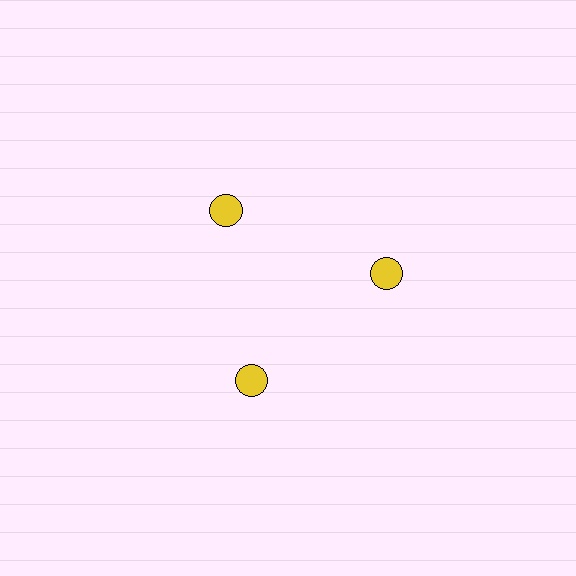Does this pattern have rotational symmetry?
Yes, this pattern has 3-fold rotational symmetry. It looks the same after rotating 120 degrees around the center.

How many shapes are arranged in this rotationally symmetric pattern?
There are 3 shapes, arranged in 3 groups of 1.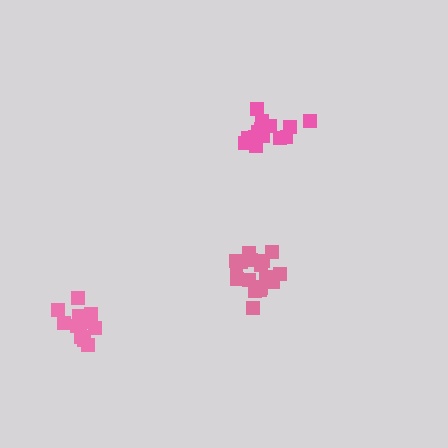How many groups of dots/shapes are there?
There are 3 groups.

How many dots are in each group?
Group 1: 19 dots, Group 2: 15 dots, Group 3: 16 dots (50 total).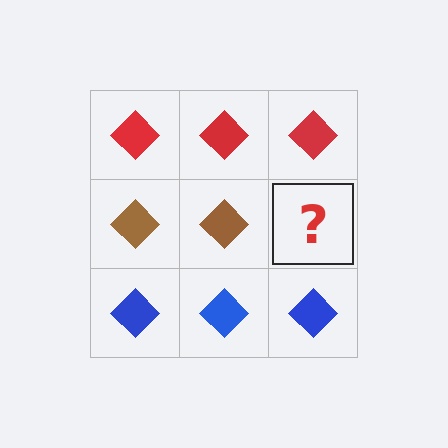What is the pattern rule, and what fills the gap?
The rule is that each row has a consistent color. The gap should be filled with a brown diamond.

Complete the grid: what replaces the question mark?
The question mark should be replaced with a brown diamond.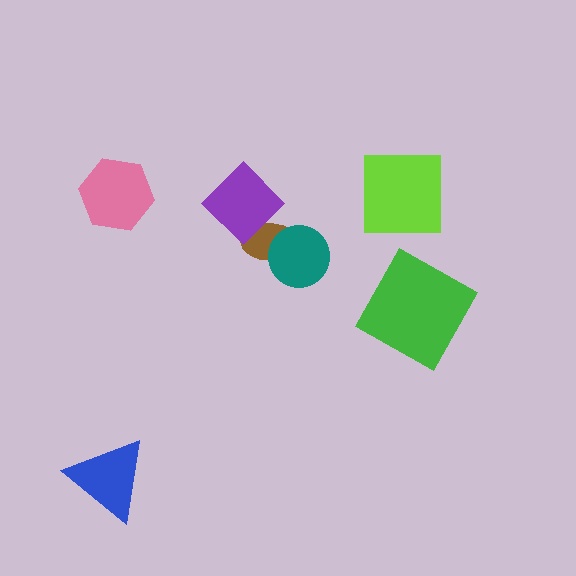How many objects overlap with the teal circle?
1 object overlaps with the teal circle.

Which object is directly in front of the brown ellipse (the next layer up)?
The teal circle is directly in front of the brown ellipse.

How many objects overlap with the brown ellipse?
2 objects overlap with the brown ellipse.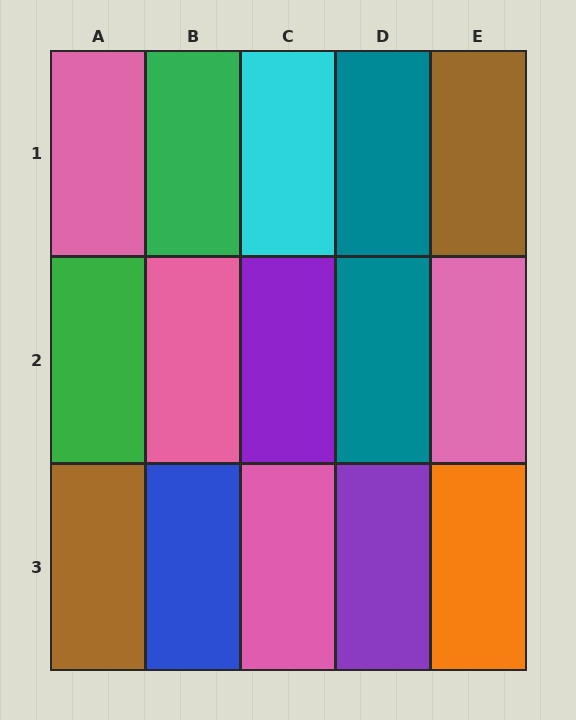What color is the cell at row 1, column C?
Cyan.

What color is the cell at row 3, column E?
Orange.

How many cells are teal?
2 cells are teal.